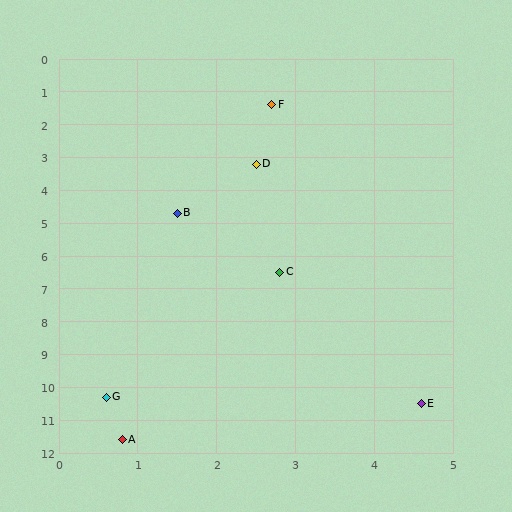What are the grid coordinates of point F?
Point F is at approximately (2.7, 1.4).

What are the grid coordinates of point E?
Point E is at approximately (4.6, 10.5).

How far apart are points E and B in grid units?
Points E and B are about 6.6 grid units apart.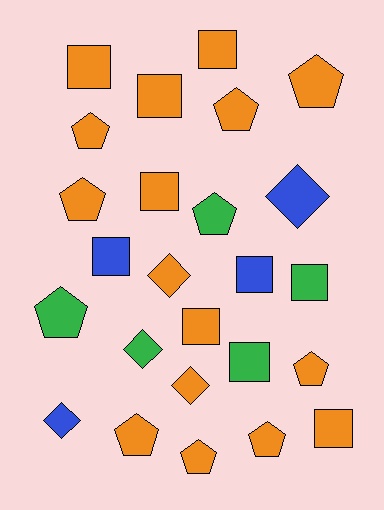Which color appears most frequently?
Orange, with 16 objects.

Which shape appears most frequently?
Pentagon, with 10 objects.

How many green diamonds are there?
There is 1 green diamond.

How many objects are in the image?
There are 25 objects.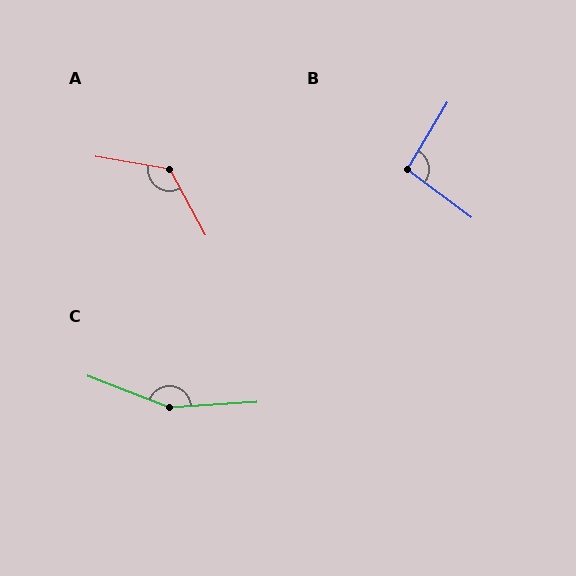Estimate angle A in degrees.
Approximately 129 degrees.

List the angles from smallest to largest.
B (96°), A (129°), C (155°).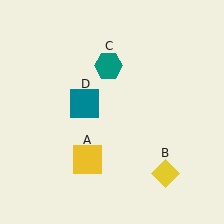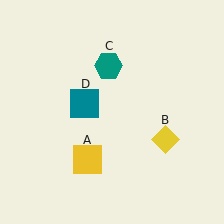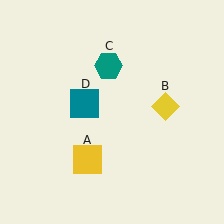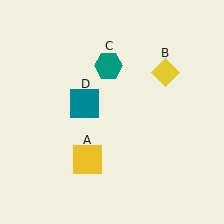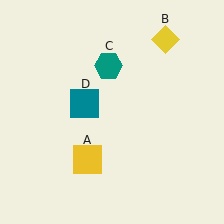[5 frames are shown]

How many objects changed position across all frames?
1 object changed position: yellow diamond (object B).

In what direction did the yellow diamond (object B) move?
The yellow diamond (object B) moved up.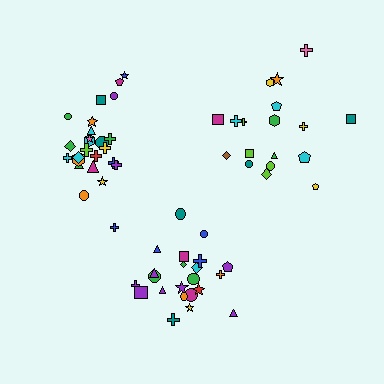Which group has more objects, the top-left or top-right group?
The top-left group.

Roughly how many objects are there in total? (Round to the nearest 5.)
Roughly 65 objects in total.